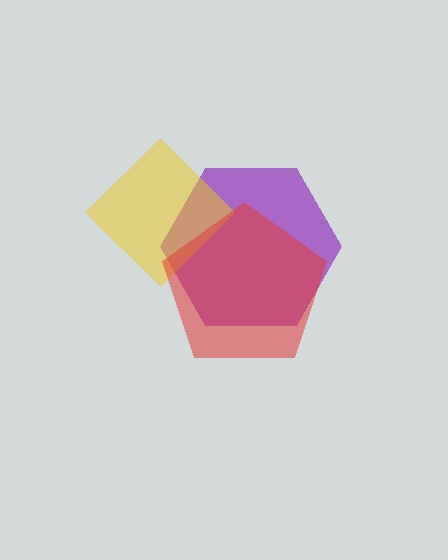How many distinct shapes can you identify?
There are 3 distinct shapes: a purple hexagon, a yellow diamond, a red pentagon.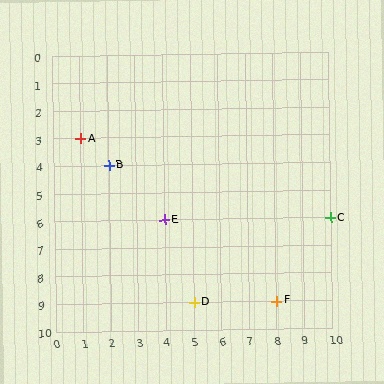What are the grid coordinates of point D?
Point D is at grid coordinates (5, 9).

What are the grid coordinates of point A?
Point A is at grid coordinates (1, 3).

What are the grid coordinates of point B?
Point B is at grid coordinates (2, 4).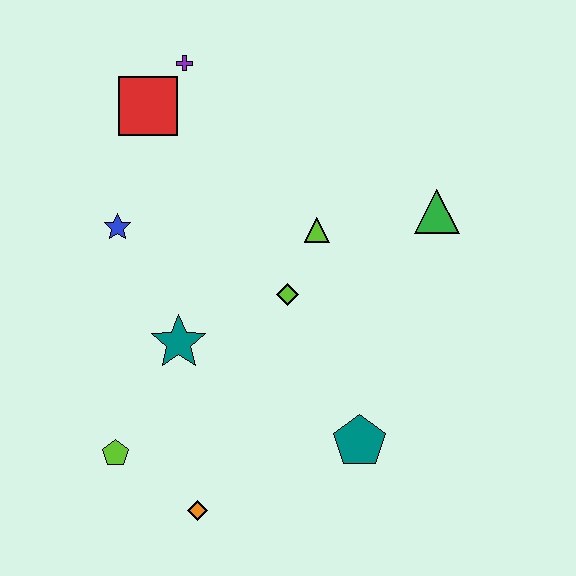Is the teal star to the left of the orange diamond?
Yes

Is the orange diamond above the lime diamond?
No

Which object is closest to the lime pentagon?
The orange diamond is closest to the lime pentagon.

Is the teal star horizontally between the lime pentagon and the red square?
No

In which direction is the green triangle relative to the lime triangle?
The green triangle is to the right of the lime triangle.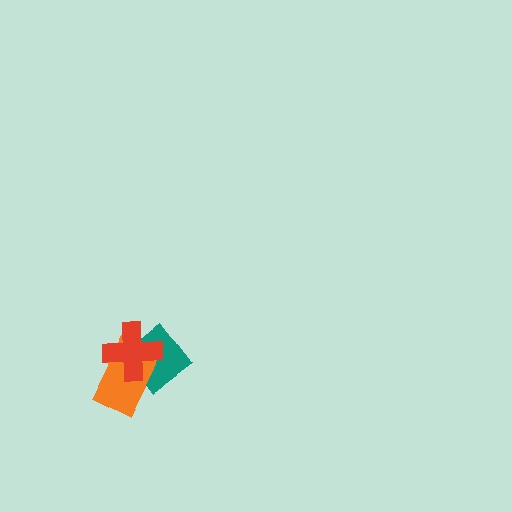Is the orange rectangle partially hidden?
Yes, it is partially covered by another shape.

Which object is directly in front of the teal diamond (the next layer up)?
The orange rectangle is directly in front of the teal diamond.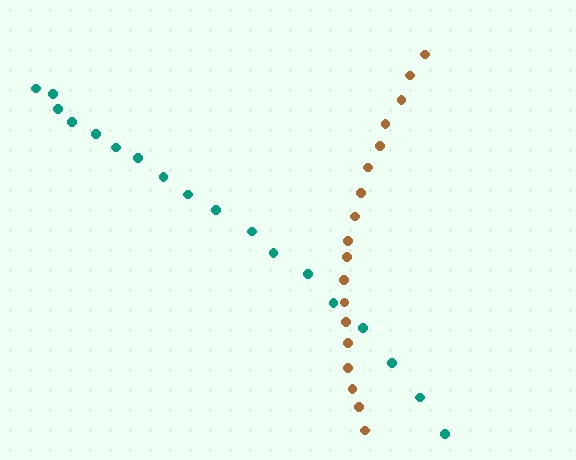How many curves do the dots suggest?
There are 2 distinct paths.